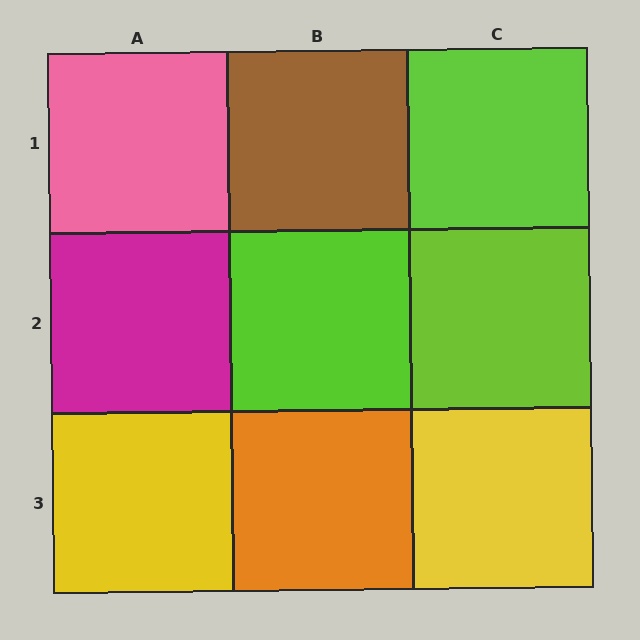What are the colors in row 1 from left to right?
Pink, brown, lime.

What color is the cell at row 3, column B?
Orange.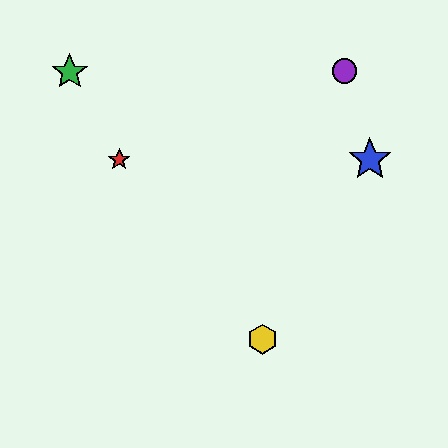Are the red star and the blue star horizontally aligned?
Yes, both are at y≈160.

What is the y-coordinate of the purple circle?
The purple circle is at y≈71.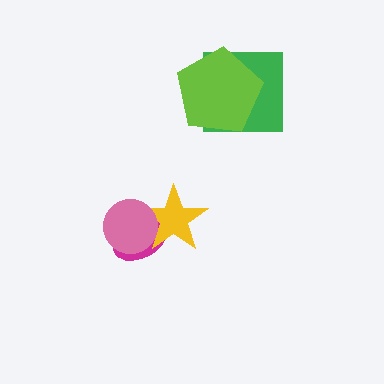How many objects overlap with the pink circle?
2 objects overlap with the pink circle.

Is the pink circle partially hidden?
No, no other shape covers it.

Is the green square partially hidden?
Yes, it is partially covered by another shape.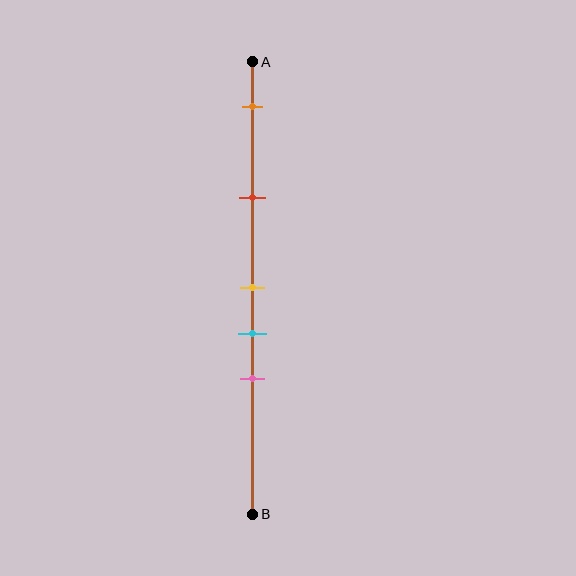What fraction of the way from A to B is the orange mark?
The orange mark is approximately 10% (0.1) of the way from A to B.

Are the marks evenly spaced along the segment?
No, the marks are not evenly spaced.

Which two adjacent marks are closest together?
The yellow and cyan marks are the closest adjacent pair.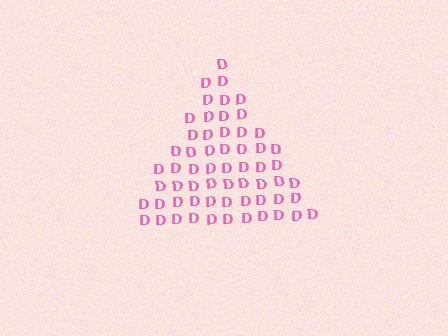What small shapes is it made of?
It is made of small letter D's.